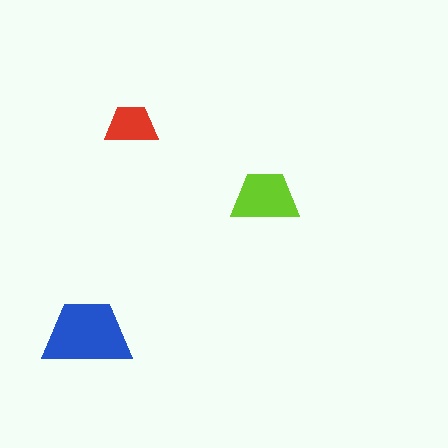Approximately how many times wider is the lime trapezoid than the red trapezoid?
About 1.5 times wider.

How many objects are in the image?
There are 3 objects in the image.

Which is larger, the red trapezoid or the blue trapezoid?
The blue one.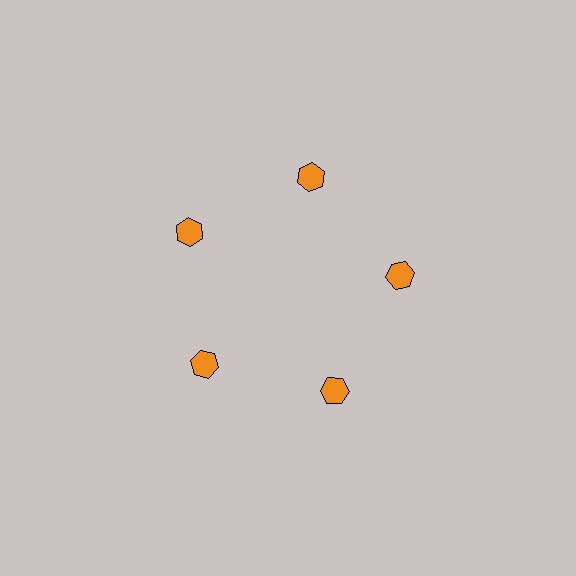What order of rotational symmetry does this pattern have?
This pattern has 5-fold rotational symmetry.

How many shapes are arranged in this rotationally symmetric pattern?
There are 5 shapes, arranged in 5 groups of 1.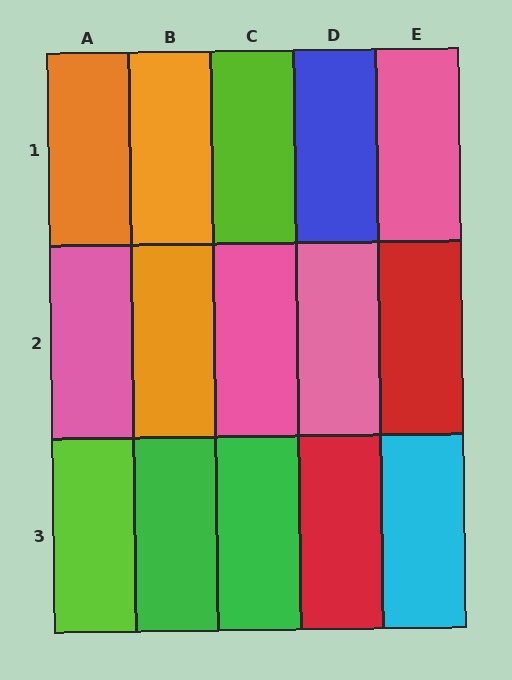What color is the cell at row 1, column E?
Pink.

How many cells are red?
2 cells are red.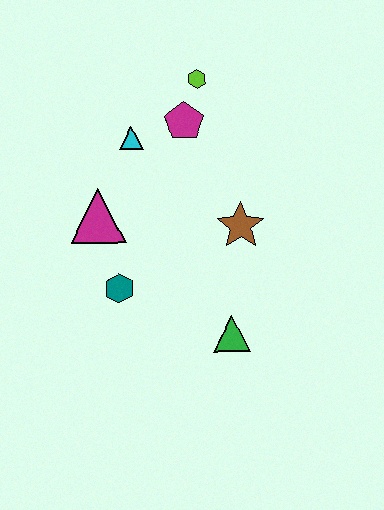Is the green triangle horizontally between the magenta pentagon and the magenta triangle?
No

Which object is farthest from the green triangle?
The lime hexagon is farthest from the green triangle.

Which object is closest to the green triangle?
The brown star is closest to the green triangle.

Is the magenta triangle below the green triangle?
No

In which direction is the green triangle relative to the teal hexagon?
The green triangle is to the right of the teal hexagon.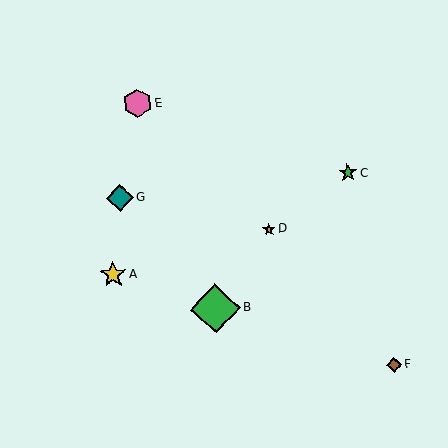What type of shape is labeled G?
Shape G is a teal diamond.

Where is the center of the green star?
The center of the green star is at (348, 173).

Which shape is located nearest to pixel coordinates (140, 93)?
The pink hexagon (labeled E) at (137, 103) is nearest to that location.